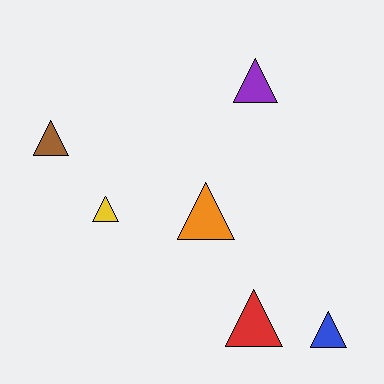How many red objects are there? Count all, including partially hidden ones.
There is 1 red object.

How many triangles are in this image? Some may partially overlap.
There are 6 triangles.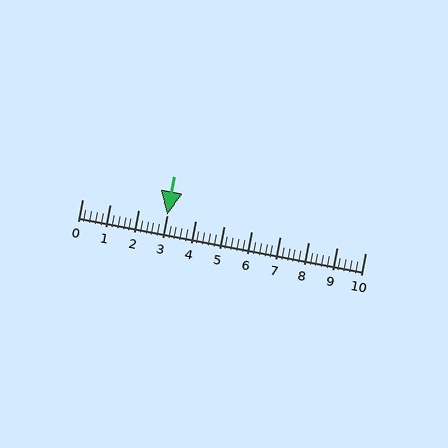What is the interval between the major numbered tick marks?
The major tick marks are spaced 1 units apart.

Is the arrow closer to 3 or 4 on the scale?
The arrow is closer to 3.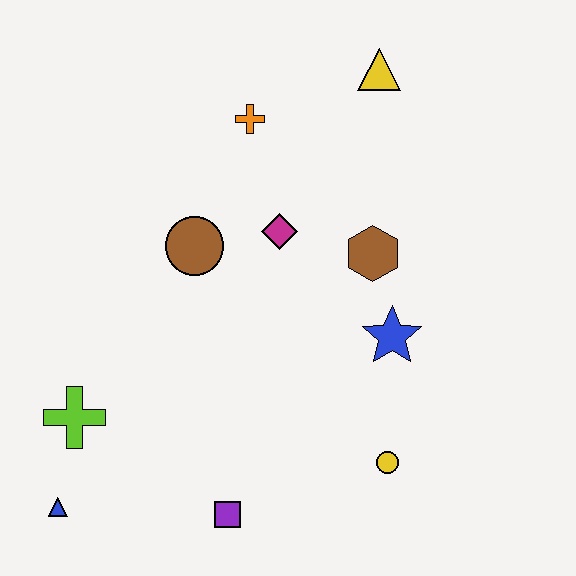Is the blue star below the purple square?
No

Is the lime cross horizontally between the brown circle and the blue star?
No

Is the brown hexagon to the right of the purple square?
Yes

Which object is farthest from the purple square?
The yellow triangle is farthest from the purple square.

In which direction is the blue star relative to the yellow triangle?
The blue star is below the yellow triangle.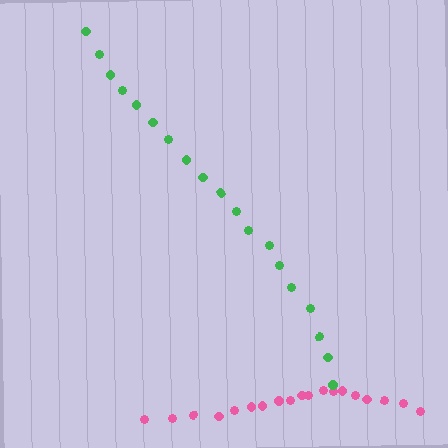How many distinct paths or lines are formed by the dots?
There are 2 distinct paths.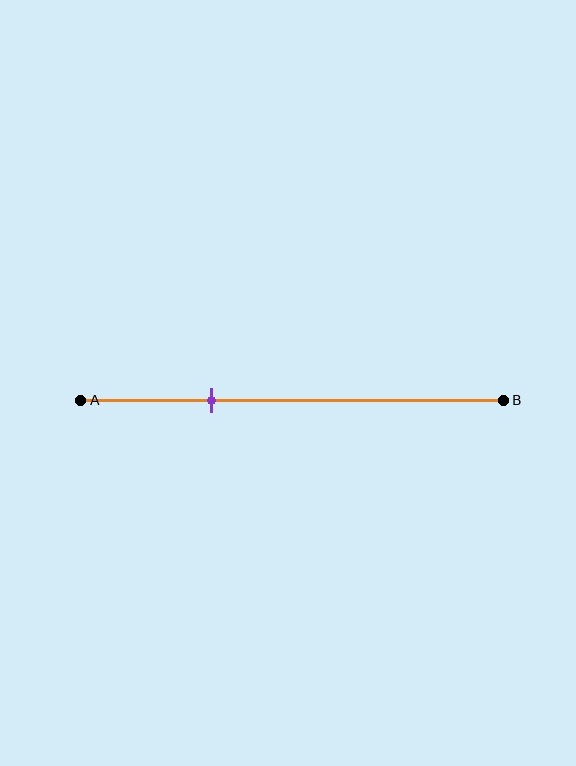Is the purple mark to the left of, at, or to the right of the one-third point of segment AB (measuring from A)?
The purple mark is approximately at the one-third point of segment AB.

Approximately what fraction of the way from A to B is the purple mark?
The purple mark is approximately 30% of the way from A to B.